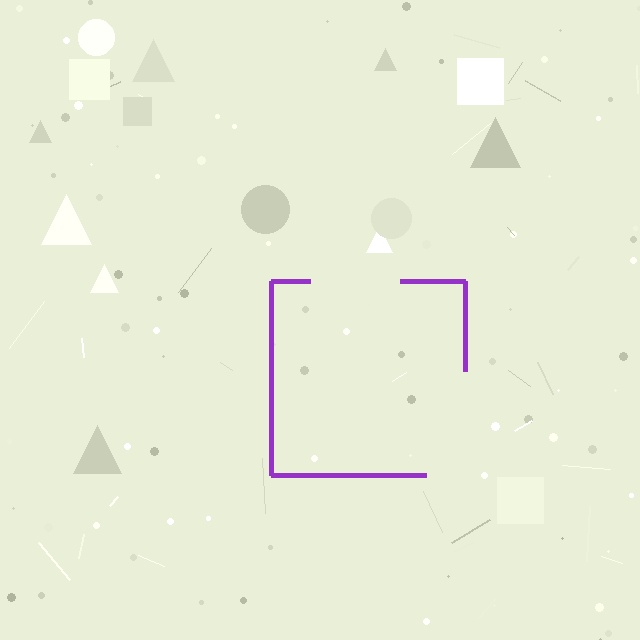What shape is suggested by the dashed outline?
The dashed outline suggests a square.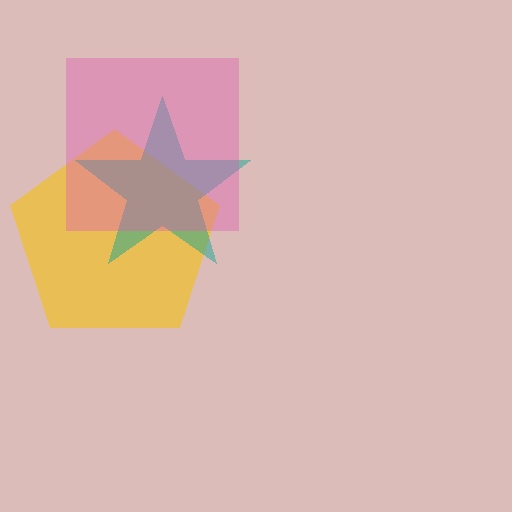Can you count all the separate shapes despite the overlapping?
Yes, there are 3 separate shapes.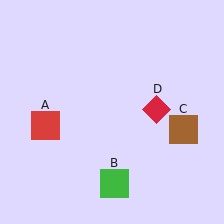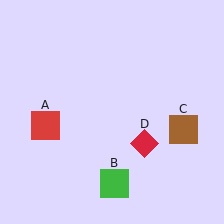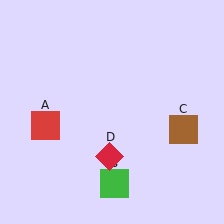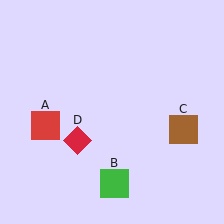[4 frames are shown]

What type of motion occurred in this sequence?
The red diamond (object D) rotated clockwise around the center of the scene.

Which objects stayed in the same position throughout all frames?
Red square (object A) and green square (object B) and brown square (object C) remained stationary.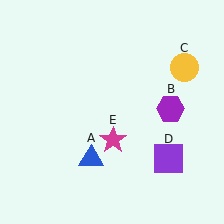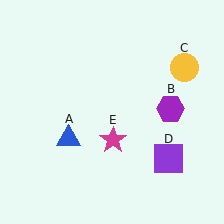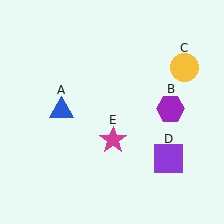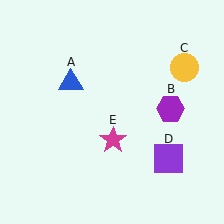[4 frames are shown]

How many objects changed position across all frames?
1 object changed position: blue triangle (object A).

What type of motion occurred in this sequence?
The blue triangle (object A) rotated clockwise around the center of the scene.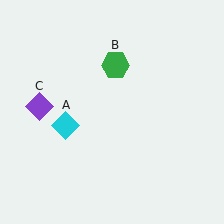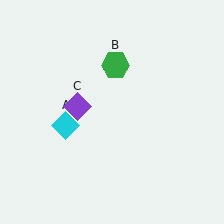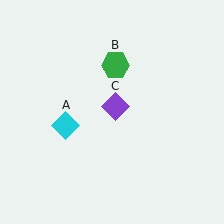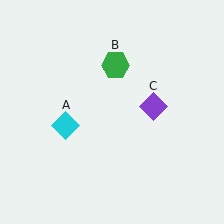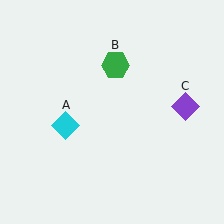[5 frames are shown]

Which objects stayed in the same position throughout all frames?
Cyan diamond (object A) and green hexagon (object B) remained stationary.